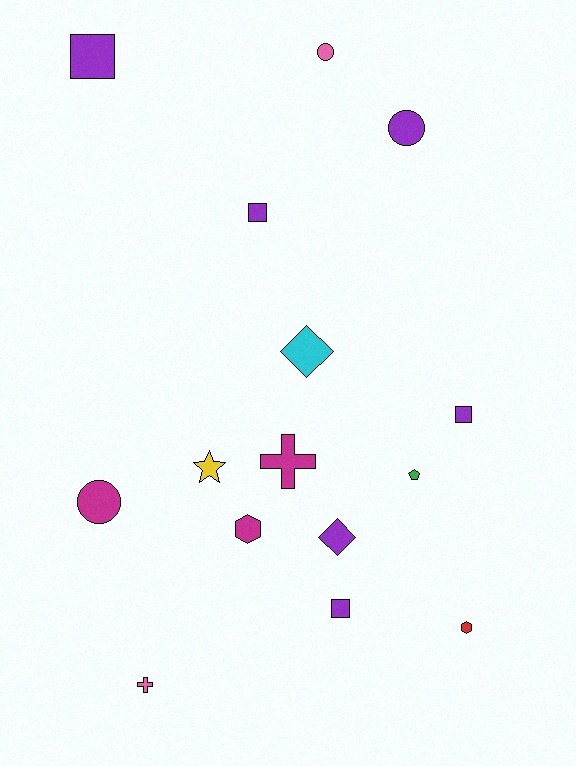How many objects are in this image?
There are 15 objects.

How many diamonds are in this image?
There are 2 diamonds.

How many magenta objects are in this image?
There are 3 magenta objects.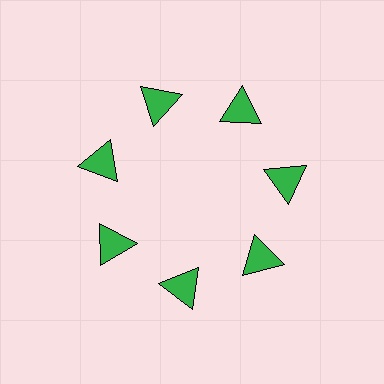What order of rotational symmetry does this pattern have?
This pattern has 7-fold rotational symmetry.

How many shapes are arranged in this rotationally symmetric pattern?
There are 7 shapes, arranged in 7 groups of 1.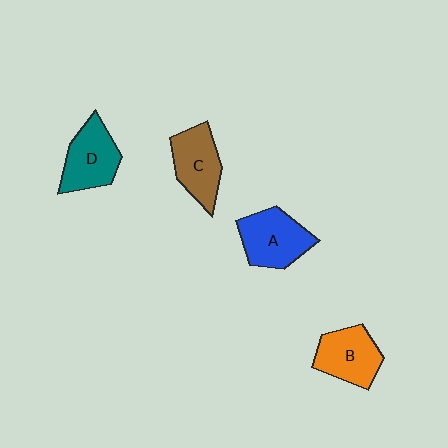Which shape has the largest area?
Shape A (blue).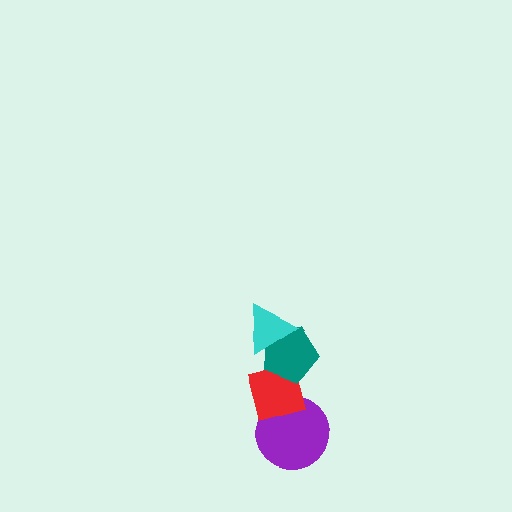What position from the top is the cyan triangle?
The cyan triangle is 1st from the top.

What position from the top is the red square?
The red square is 3rd from the top.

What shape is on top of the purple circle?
The red square is on top of the purple circle.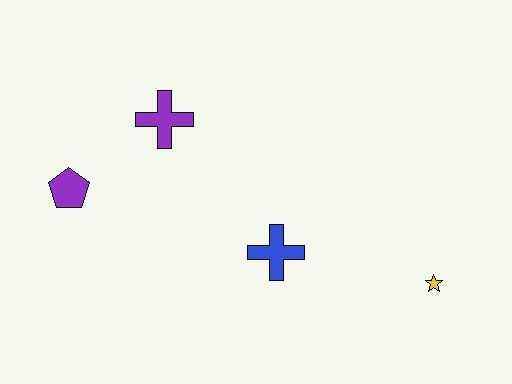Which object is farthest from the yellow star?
The purple pentagon is farthest from the yellow star.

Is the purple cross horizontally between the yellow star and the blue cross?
No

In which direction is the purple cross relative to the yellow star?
The purple cross is to the left of the yellow star.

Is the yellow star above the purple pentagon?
No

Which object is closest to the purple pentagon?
The purple cross is closest to the purple pentagon.